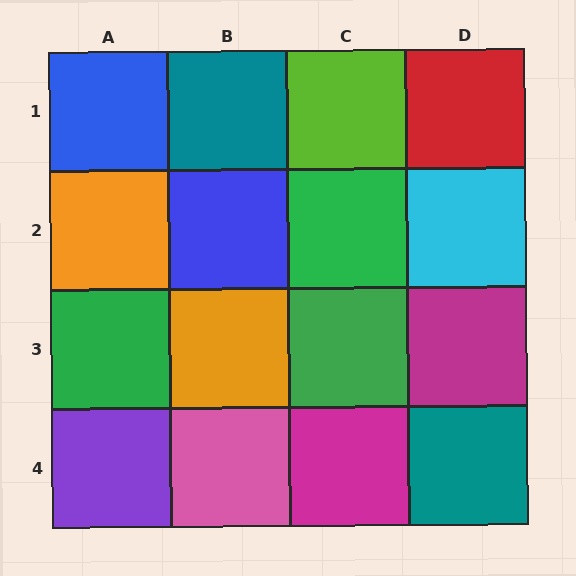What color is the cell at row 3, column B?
Orange.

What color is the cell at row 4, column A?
Purple.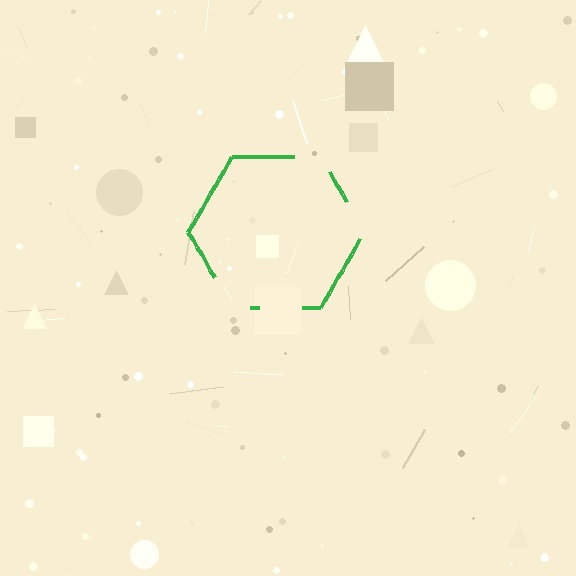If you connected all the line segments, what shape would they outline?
They would outline a hexagon.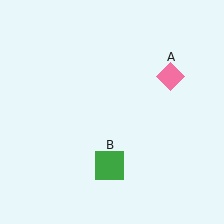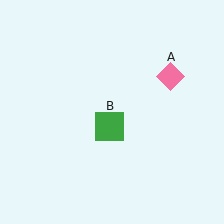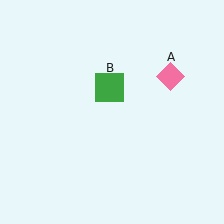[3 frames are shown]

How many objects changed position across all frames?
1 object changed position: green square (object B).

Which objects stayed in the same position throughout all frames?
Pink diamond (object A) remained stationary.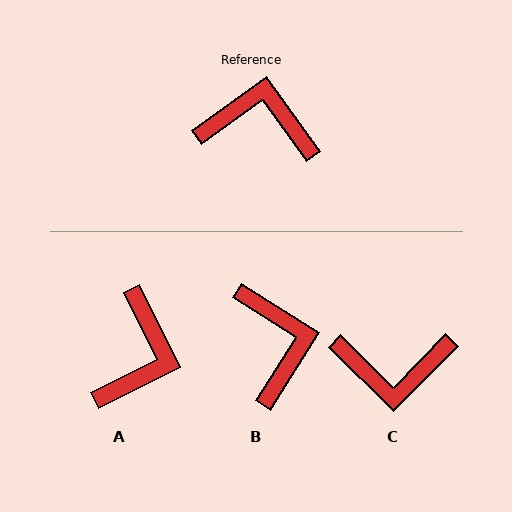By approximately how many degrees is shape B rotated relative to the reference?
Approximately 68 degrees clockwise.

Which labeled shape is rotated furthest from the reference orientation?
C, about 170 degrees away.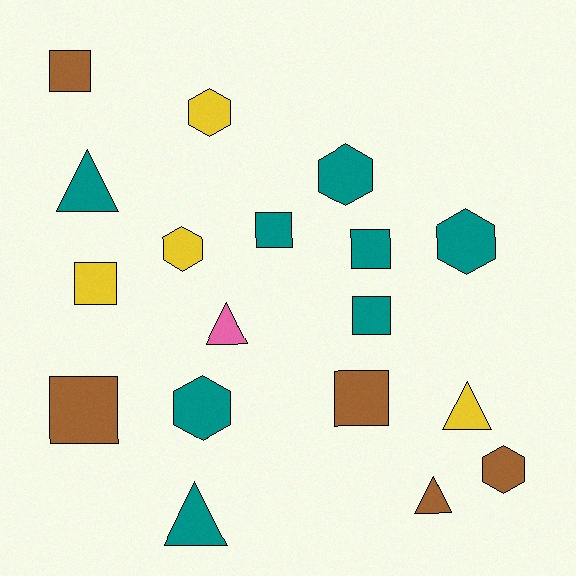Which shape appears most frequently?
Square, with 7 objects.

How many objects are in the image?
There are 18 objects.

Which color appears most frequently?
Teal, with 8 objects.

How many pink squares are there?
There are no pink squares.